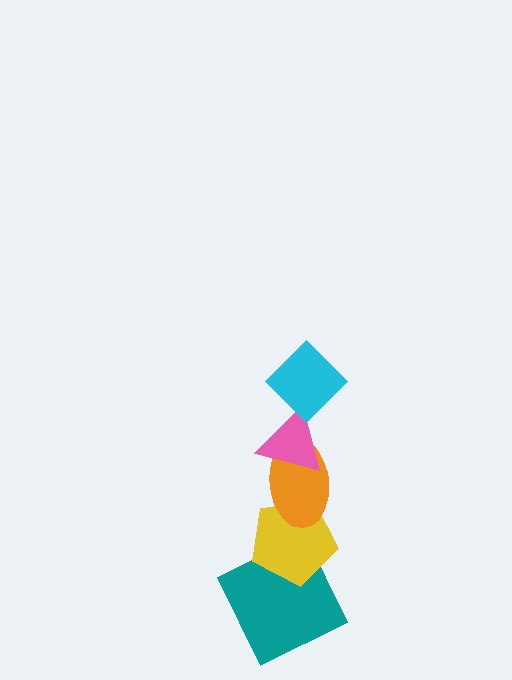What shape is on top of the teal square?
The yellow pentagon is on top of the teal square.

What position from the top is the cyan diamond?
The cyan diamond is 1st from the top.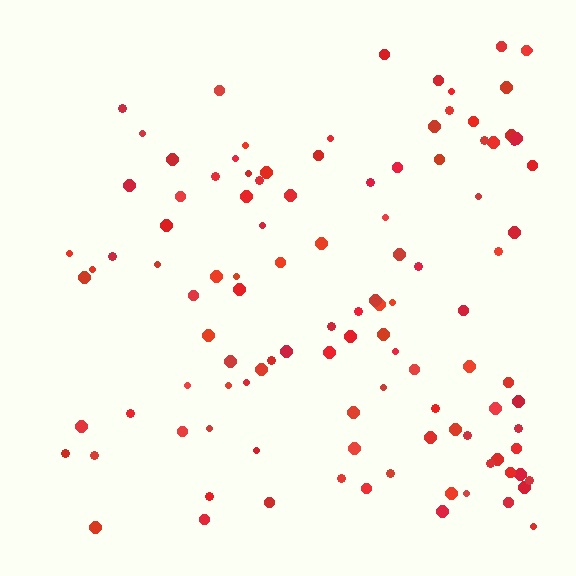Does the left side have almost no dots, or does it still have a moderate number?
Still a moderate number, just noticeably fewer than the right.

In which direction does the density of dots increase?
From left to right, with the right side densest.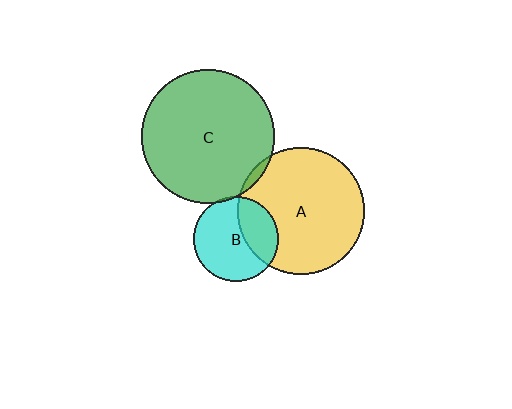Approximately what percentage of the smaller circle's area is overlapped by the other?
Approximately 5%.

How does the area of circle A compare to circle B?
Approximately 2.2 times.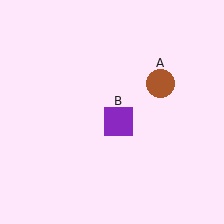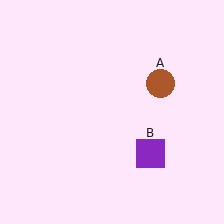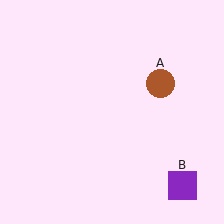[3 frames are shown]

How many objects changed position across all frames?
1 object changed position: purple square (object B).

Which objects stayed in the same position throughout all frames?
Brown circle (object A) remained stationary.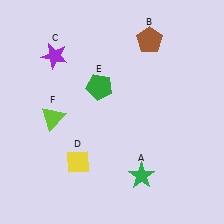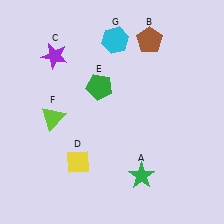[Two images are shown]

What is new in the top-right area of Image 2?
A cyan hexagon (G) was added in the top-right area of Image 2.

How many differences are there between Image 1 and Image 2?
There is 1 difference between the two images.